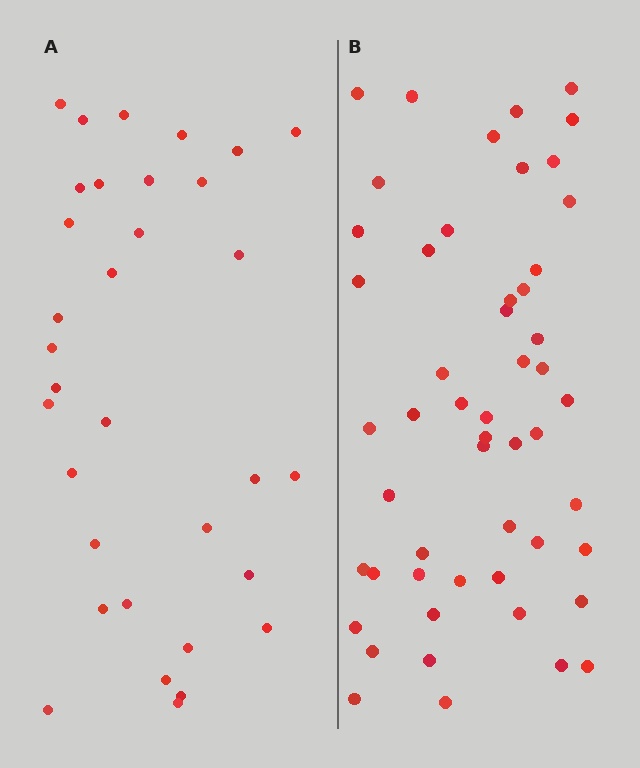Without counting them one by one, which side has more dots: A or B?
Region B (the right region) has more dots.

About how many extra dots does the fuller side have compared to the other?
Region B has approximately 20 more dots than region A.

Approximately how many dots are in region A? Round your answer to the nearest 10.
About 30 dots. (The exact count is 33, which rounds to 30.)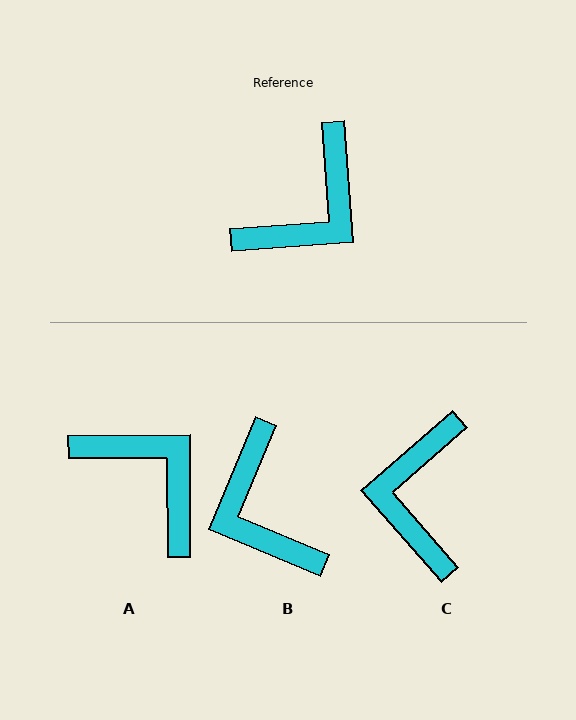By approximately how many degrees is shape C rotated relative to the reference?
Approximately 143 degrees clockwise.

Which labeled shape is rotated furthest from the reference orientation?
C, about 143 degrees away.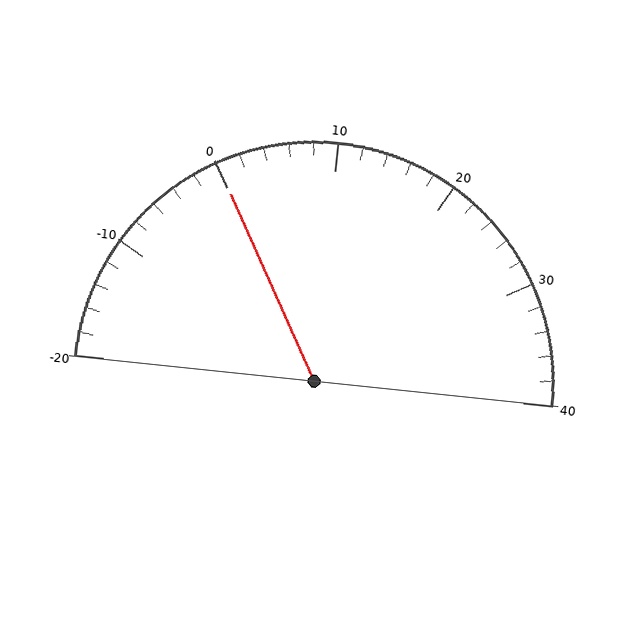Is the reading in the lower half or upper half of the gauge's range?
The reading is in the lower half of the range (-20 to 40).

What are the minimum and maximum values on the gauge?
The gauge ranges from -20 to 40.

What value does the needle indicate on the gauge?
The needle indicates approximately 0.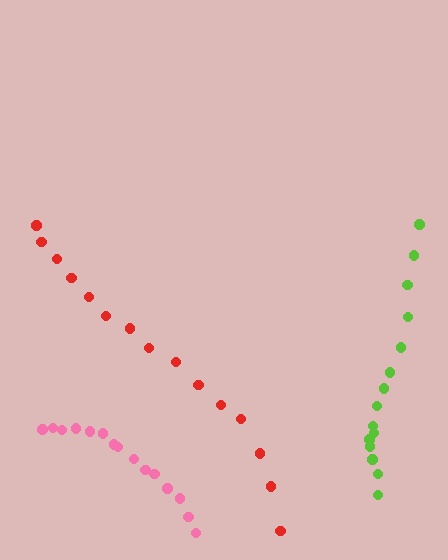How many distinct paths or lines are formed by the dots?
There are 3 distinct paths.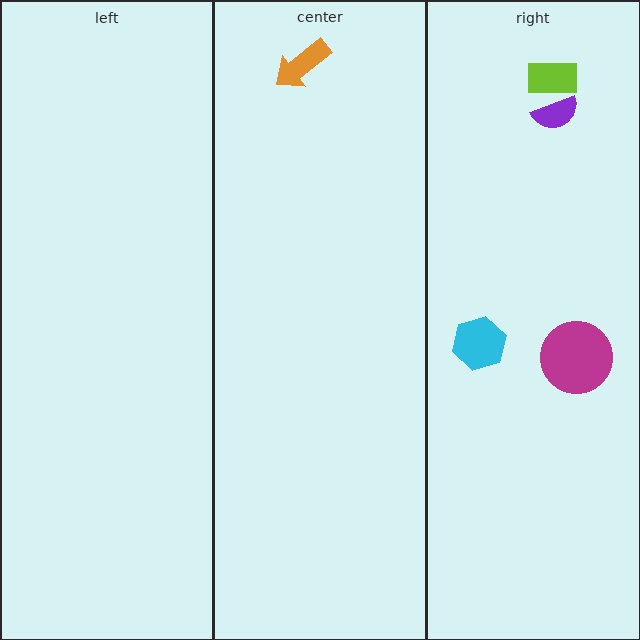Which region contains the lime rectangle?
The right region.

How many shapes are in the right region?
4.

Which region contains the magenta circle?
The right region.